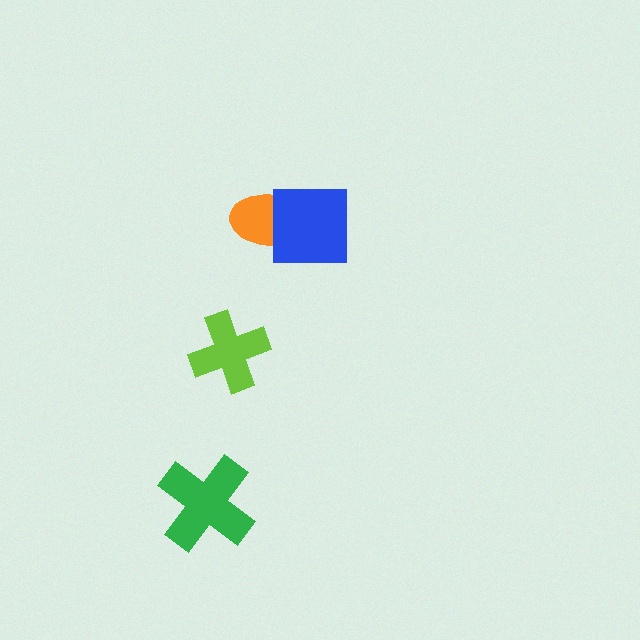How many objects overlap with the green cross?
0 objects overlap with the green cross.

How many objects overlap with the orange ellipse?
1 object overlaps with the orange ellipse.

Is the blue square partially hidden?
No, no other shape covers it.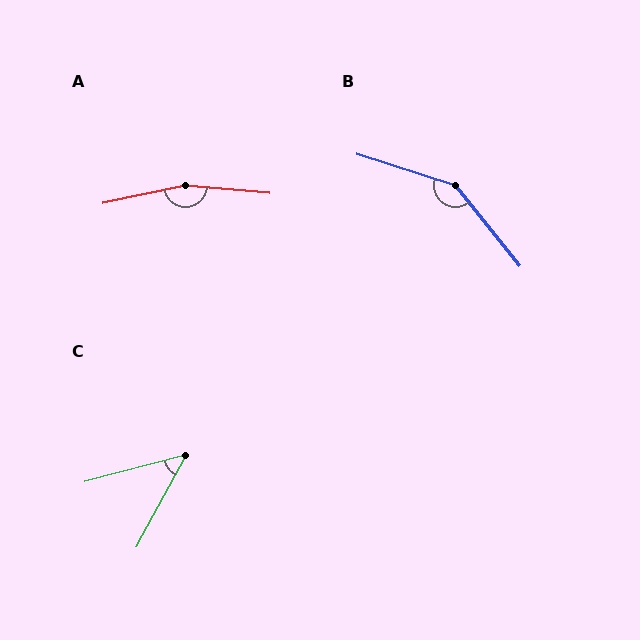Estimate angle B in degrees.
Approximately 146 degrees.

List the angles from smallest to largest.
C (47°), B (146°), A (163°).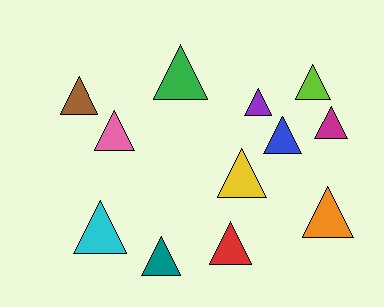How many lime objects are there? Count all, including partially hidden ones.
There is 1 lime object.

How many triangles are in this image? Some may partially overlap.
There are 12 triangles.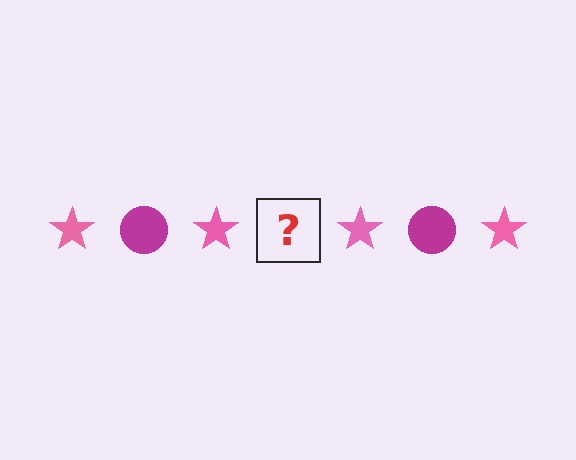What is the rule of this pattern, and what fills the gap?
The rule is that the pattern alternates between pink star and magenta circle. The gap should be filled with a magenta circle.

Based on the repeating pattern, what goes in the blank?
The blank should be a magenta circle.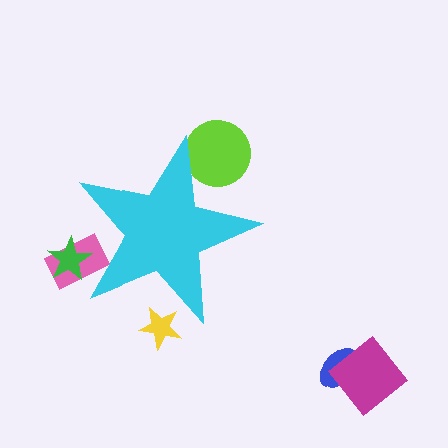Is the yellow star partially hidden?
Yes, the yellow star is partially hidden behind the cyan star.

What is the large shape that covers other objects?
A cyan star.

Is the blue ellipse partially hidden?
No, the blue ellipse is fully visible.